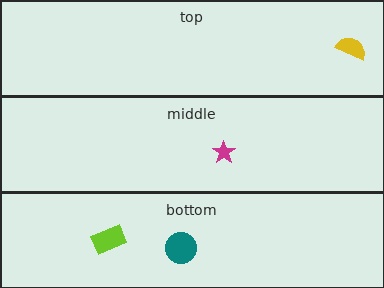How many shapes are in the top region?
1.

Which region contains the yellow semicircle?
The top region.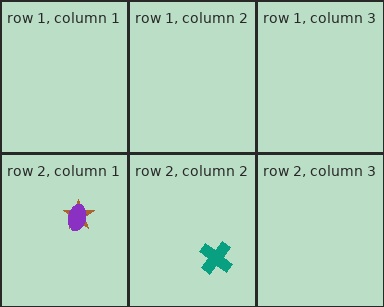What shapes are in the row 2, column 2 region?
The teal cross.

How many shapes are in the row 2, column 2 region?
1.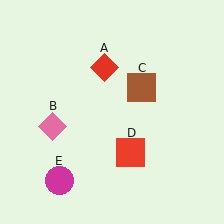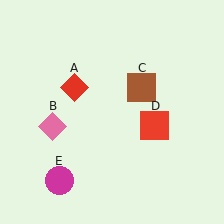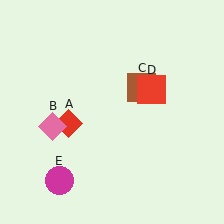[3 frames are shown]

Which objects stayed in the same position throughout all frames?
Pink diamond (object B) and brown square (object C) and magenta circle (object E) remained stationary.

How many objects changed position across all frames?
2 objects changed position: red diamond (object A), red square (object D).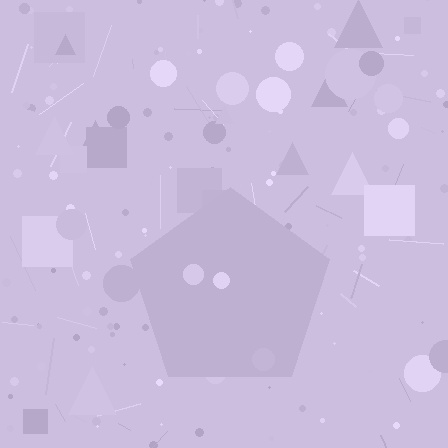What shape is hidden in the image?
A pentagon is hidden in the image.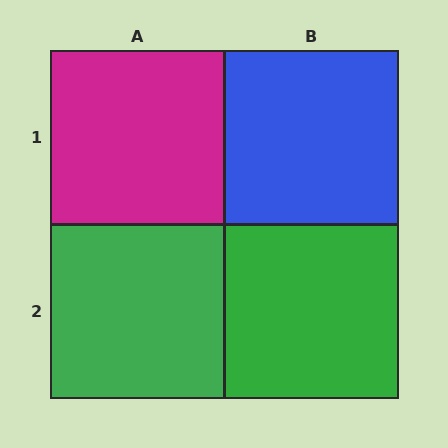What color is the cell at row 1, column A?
Magenta.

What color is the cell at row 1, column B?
Blue.